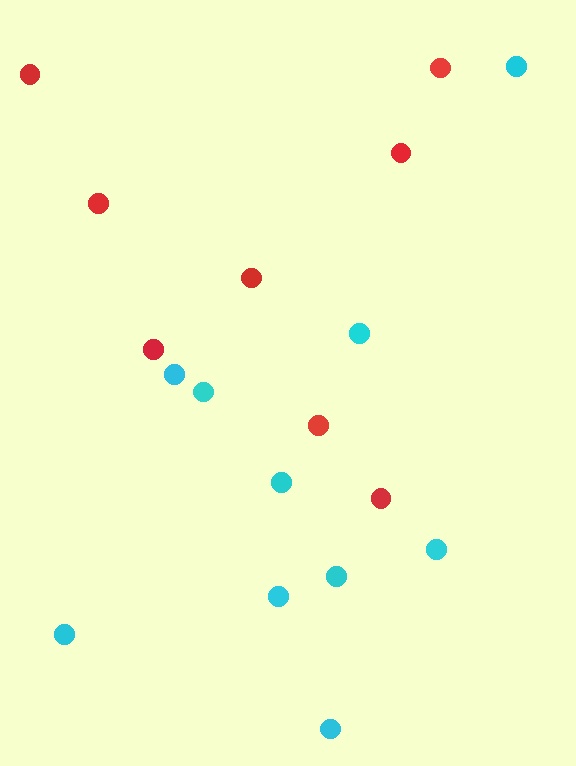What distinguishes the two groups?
There are 2 groups: one group of cyan circles (10) and one group of red circles (8).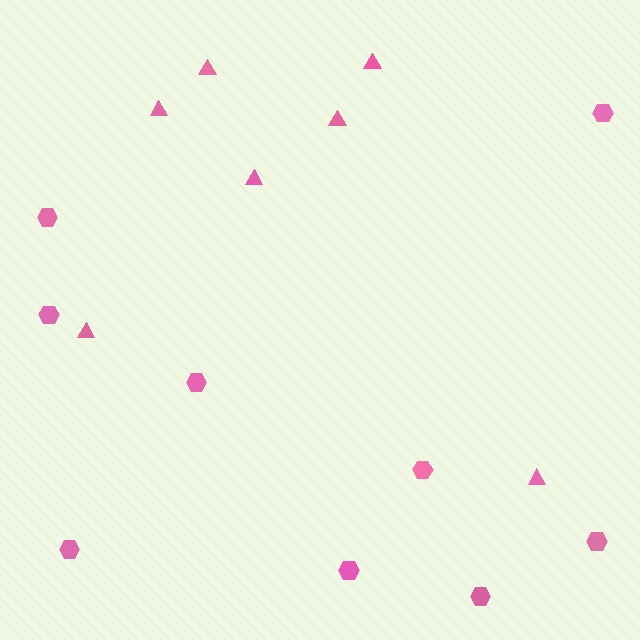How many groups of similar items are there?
There are 2 groups: one group of hexagons (9) and one group of triangles (7).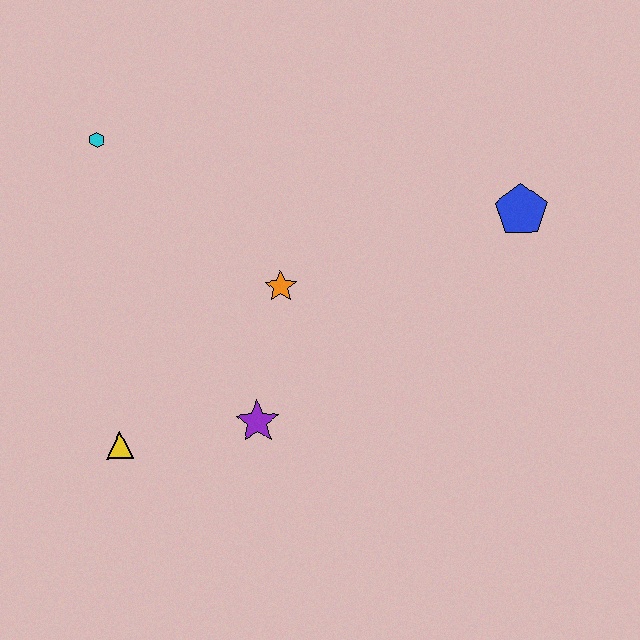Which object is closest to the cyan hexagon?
The orange star is closest to the cyan hexagon.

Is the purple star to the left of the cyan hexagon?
No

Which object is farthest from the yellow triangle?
The blue pentagon is farthest from the yellow triangle.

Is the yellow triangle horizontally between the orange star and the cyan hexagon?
Yes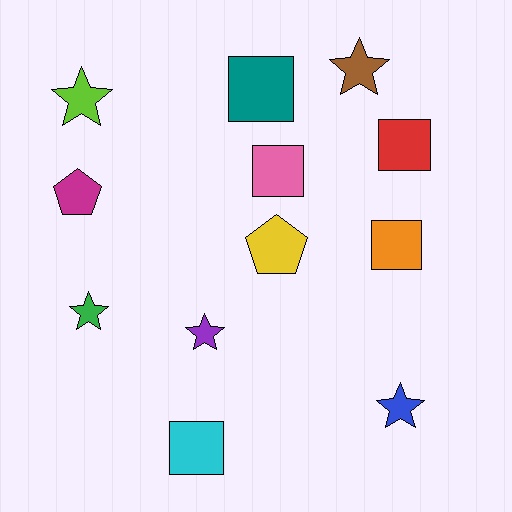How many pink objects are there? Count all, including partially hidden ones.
There is 1 pink object.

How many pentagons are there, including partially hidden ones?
There are 2 pentagons.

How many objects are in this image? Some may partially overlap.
There are 12 objects.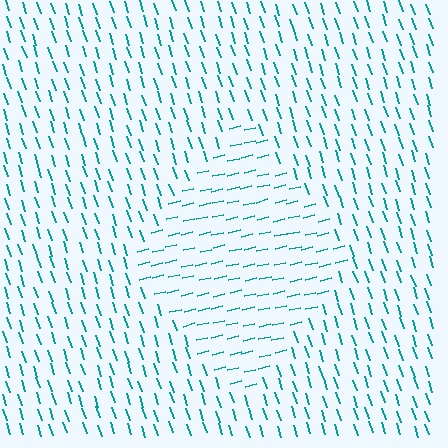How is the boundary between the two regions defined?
The boundary is defined purely by a change in line orientation (approximately 84 degrees difference). All lines are the same color and thickness.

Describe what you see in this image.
The image is filled with small teal line segments. A diamond region in the image has lines oriented differently from the surrounding lines, creating a visible texture boundary.